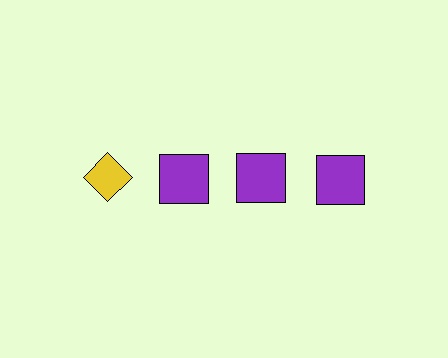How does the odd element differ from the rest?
It differs in both color (yellow instead of purple) and shape (diamond instead of square).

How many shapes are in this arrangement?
There are 4 shapes arranged in a grid pattern.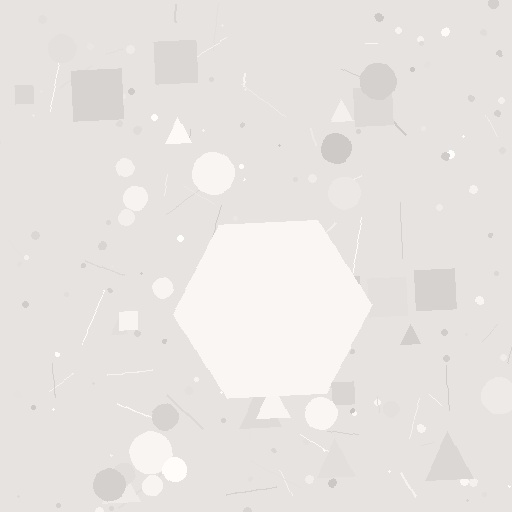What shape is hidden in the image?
A hexagon is hidden in the image.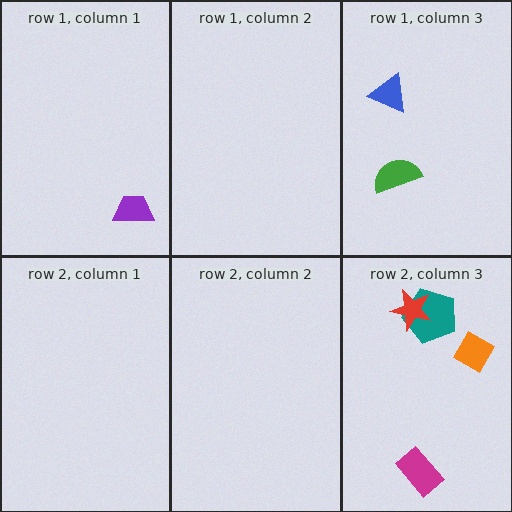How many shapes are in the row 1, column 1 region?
1.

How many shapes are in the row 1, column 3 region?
2.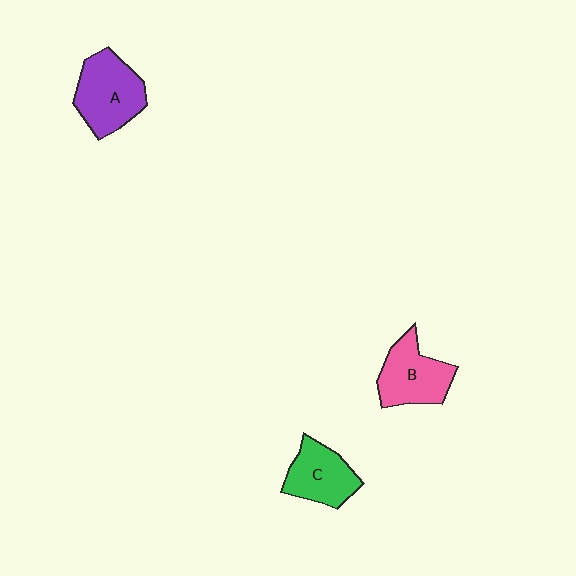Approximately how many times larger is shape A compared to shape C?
Approximately 1.3 times.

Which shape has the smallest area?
Shape C (green).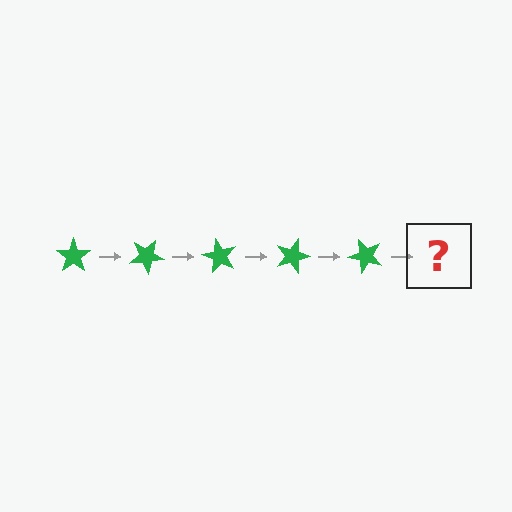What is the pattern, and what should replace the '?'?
The pattern is that the star rotates 30 degrees each step. The '?' should be a green star rotated 150 degrees.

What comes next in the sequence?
The next element should be a green star rotated 150 degrees.